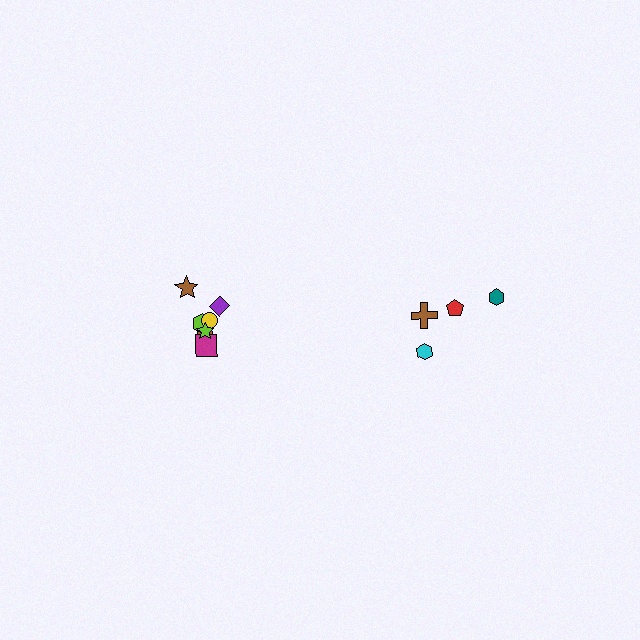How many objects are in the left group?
There are 7 objects.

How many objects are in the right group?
There are 4 objects.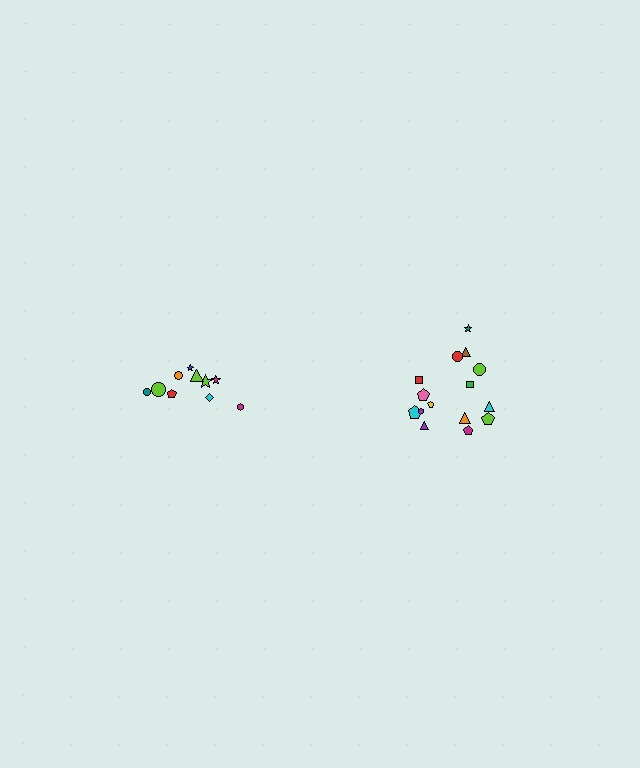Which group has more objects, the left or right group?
The right group.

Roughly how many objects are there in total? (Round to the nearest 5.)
Roughly 25 objects in total.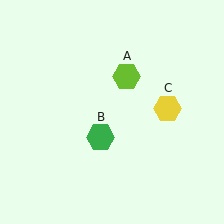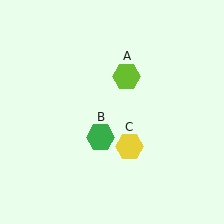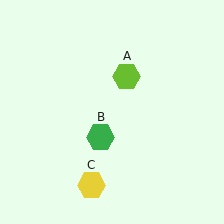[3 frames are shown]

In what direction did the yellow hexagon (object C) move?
The yellow hexagon (object C) moved down and to the left.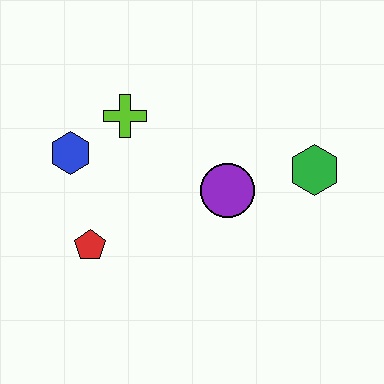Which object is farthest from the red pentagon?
The green hexagon is farthest from the red pentagon.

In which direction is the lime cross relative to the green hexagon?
The lime cross is to the left of the green hexagon.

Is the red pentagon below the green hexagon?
Yes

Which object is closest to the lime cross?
The blue hexagon is closest to the lime cross.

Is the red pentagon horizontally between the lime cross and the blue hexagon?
Yes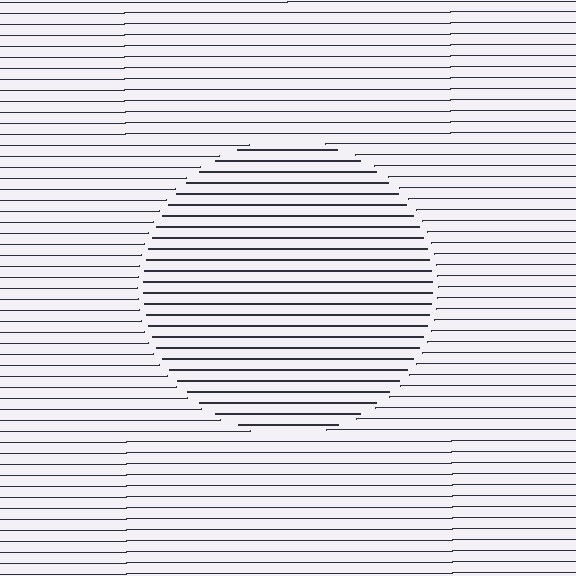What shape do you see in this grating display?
An illusory circle. The interior of the shape contains the same grating, shifted by half a period — the contour is defined by the phase discontinuity where line-ends from the inner and outer gratings abut.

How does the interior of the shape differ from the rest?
The interior of the shape contains the same grating, shifted by half a period — the contour is defined by the phase discontinuity where line-ends from the inner and outer gratings abut.